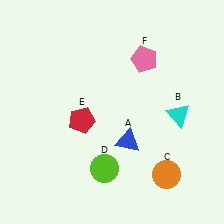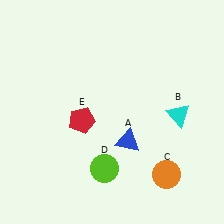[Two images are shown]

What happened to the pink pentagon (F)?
The pink pentagon (F) was removed in Image 2. It was in the top-right area of Image 1.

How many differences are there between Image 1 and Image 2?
There is 1 difference between the two images.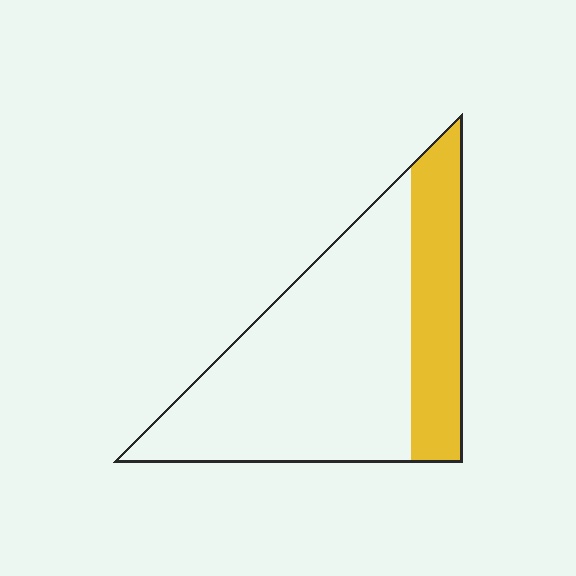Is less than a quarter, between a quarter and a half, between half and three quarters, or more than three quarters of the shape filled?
Between a quarter and a half.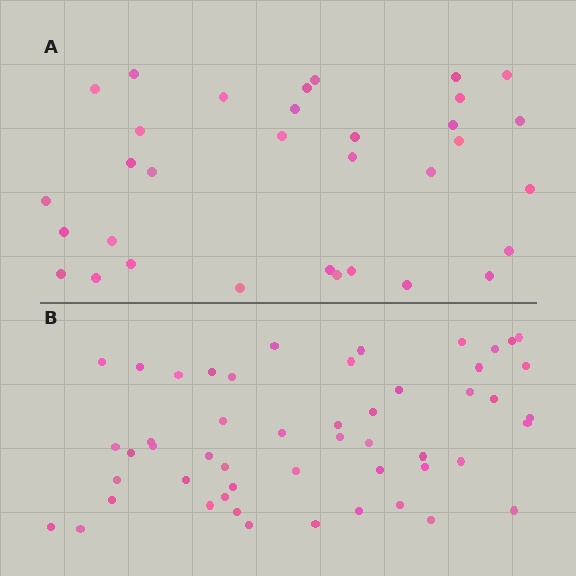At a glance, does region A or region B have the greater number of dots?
Region B (the bottom region) has more dots.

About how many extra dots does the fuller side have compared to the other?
Region B has approximately 20 more dots than region A.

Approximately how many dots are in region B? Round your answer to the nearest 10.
About 50 dots. (The exact count is 51, which rounds to 50.)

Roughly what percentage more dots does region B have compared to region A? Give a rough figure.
About 55% more.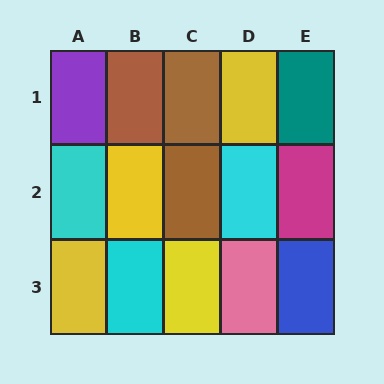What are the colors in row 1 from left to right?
Purple, brown, brown, yellow, teal.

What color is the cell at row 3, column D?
Pink.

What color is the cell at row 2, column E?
Magenta.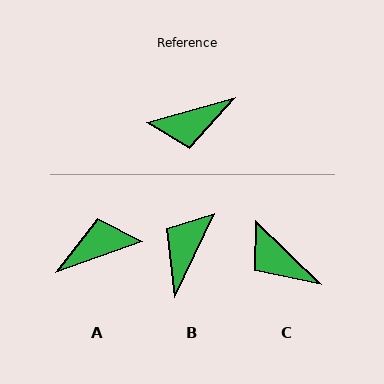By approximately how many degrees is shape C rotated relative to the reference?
Approximately 60 degrees clockwise.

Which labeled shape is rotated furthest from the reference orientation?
A, about 176 degrees away.